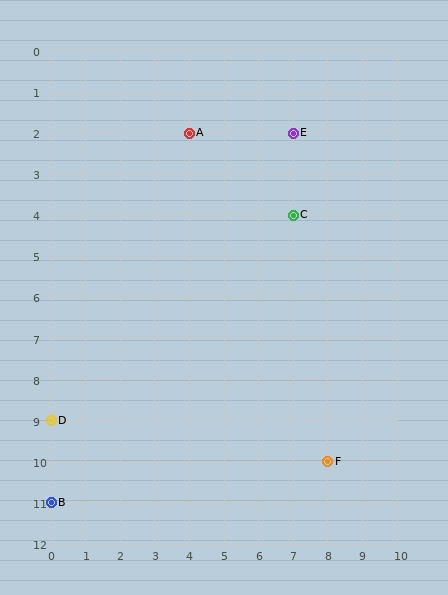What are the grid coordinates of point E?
Point E is at grid coordinates (7, 2).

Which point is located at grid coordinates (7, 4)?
Point C is at (7, 4).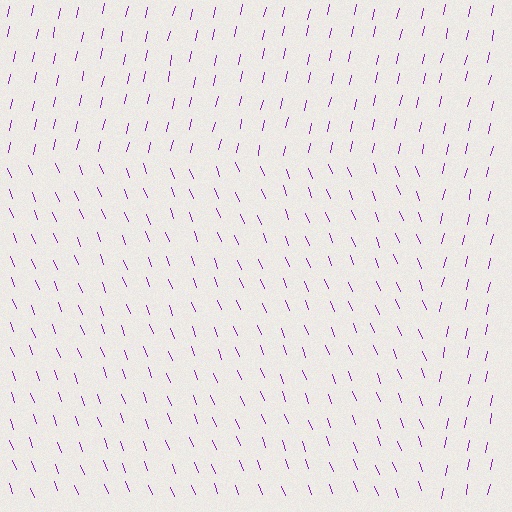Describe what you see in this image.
The image is filled with small purple line segments. A rectangle region in the image has lines oriented differently from the surrounding lines, creating a visible texture boundary.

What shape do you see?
I see a rectangle.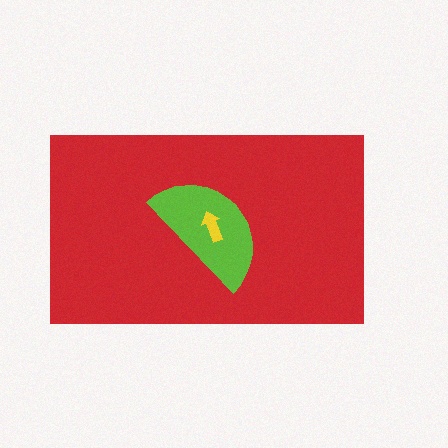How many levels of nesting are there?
3.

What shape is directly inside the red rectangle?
The lime semicircle.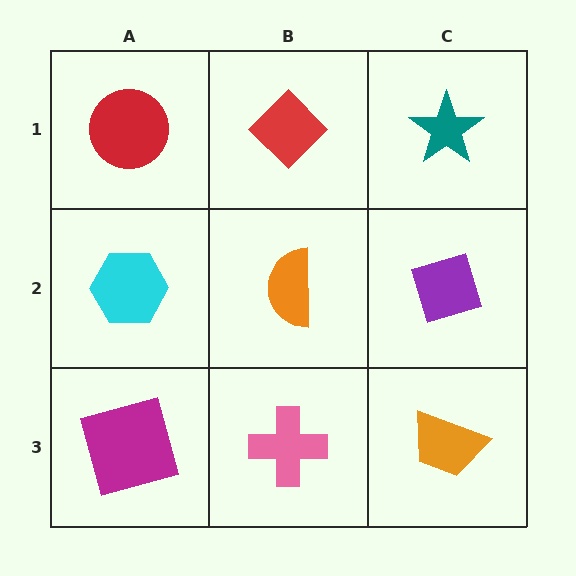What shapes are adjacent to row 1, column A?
A cyan hexagon (row 2, column A), a red diamond (row 1, column B).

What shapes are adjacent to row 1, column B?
An orange semicircle (row 2, column B), a red circle (row 1, column A), a teal star (row 1, column C).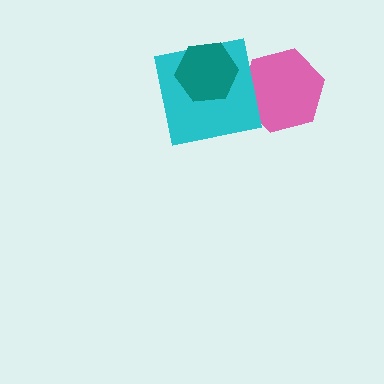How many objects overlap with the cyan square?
2 objects overlap with the cyan square.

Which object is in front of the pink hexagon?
The cyan square is in front of the pink hexagon.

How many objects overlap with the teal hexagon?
1 object overlaps with the teal hexagon.